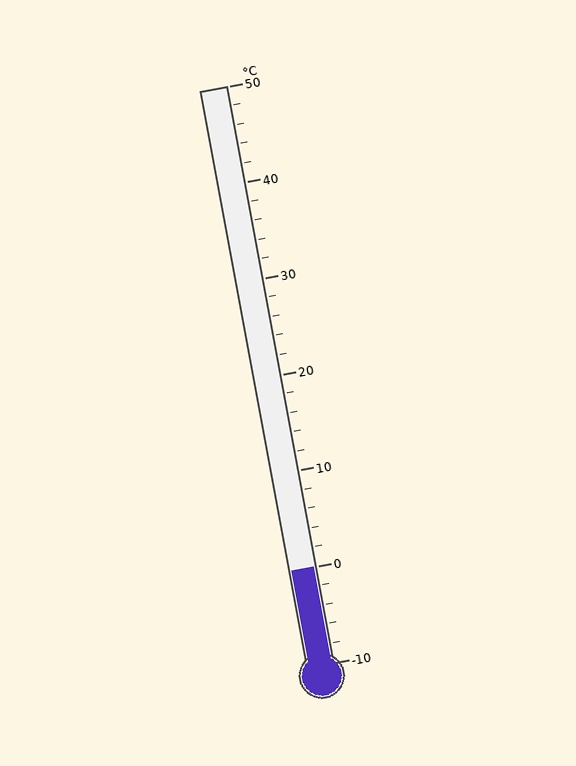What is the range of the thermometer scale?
The thermometer scale ranges from -10°C to 50°C.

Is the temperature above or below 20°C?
The temperature is below 20°C.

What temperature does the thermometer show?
The thermometer shows approximately 0°C.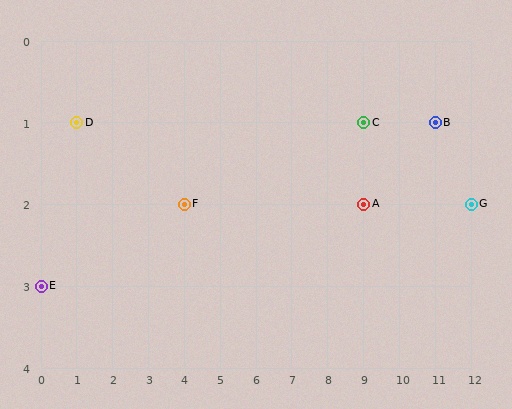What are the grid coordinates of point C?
Point C is at grid coordinates (9, 1).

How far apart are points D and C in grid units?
Points D and C are 8 columns apart.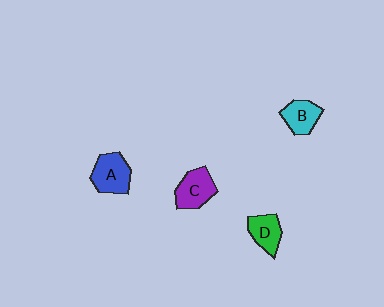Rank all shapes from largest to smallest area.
From largest to smallest: A (blue), C (purple), B (cyan), D (green).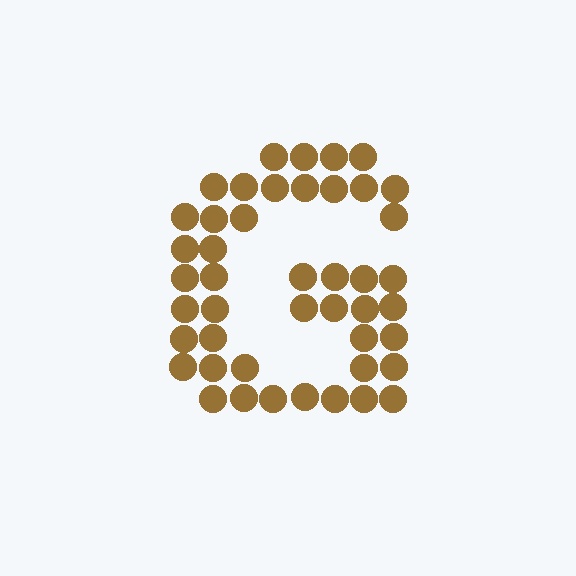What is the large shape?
The large shape is the letter G.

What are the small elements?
The small elements are circles.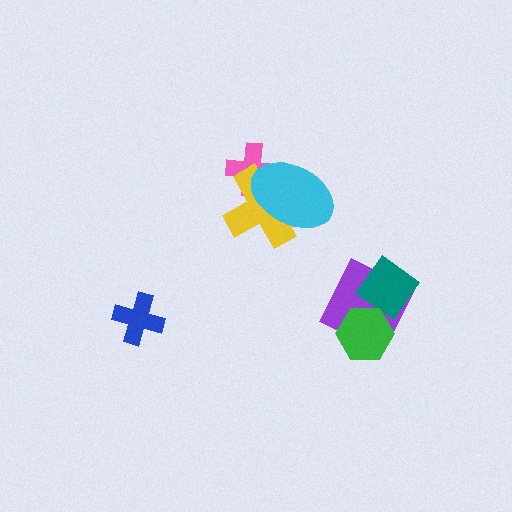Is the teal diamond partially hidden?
Yes, it is partially covered by another shape.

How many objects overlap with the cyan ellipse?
2 objects overlap with the cyan ellipse.